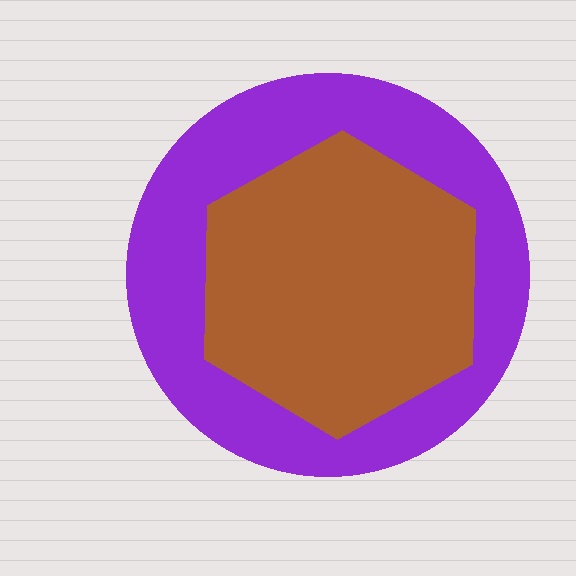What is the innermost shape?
The brown hexagon.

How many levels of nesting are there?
2.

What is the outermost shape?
The purple circle.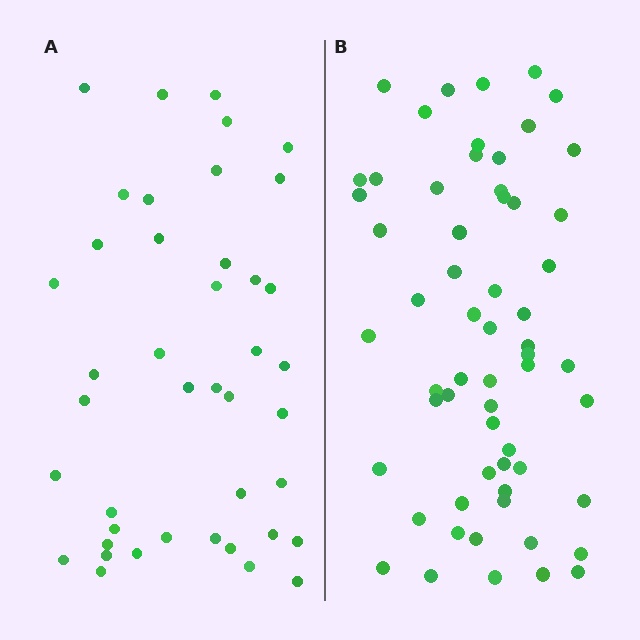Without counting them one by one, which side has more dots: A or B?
Region B (the right region) has more dots.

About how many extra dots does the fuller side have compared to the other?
Region B has approximately 20 more dots than region A.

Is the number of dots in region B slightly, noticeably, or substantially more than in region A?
Region B has noticeably more, but not dramatically so. The ratio is roughly 1.4 to 1.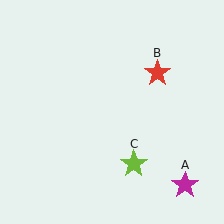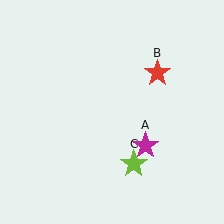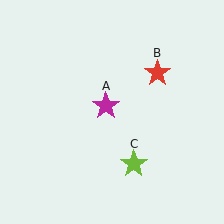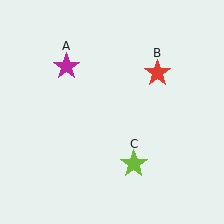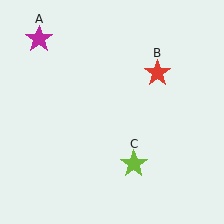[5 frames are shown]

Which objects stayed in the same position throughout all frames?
Red star (object B) and lime star (object C) remained stationary.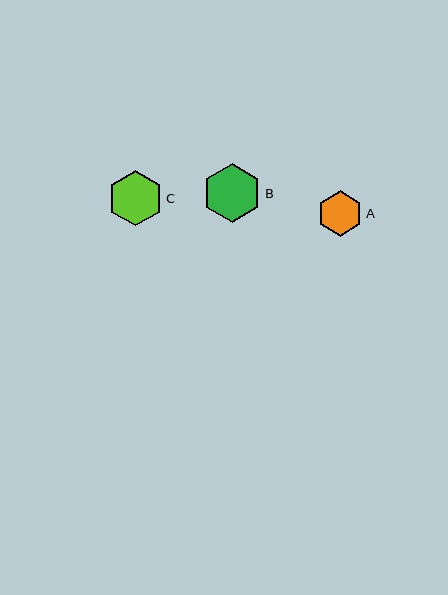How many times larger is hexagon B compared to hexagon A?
Hexagon B is approximately 1.3 times the size of hexagon A.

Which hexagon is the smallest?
Hexagon A is the smallest with a size of approximately 45 pixels.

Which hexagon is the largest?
Hexagon B is the largest with a size of approximately 59 pixels.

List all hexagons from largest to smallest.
From largest to smallest: B, C, A.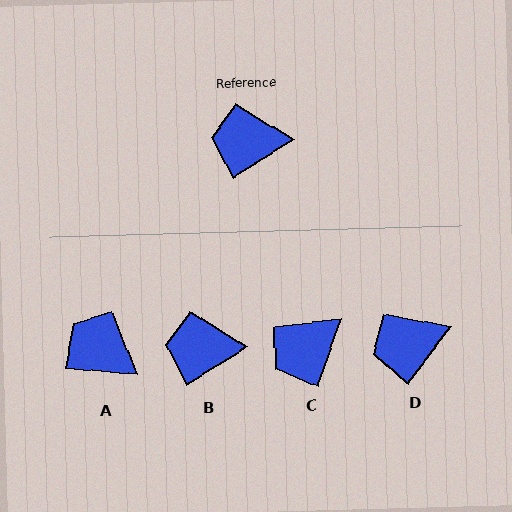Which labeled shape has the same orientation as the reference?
B.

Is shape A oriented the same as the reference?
No, it is off by about 37 degrees.